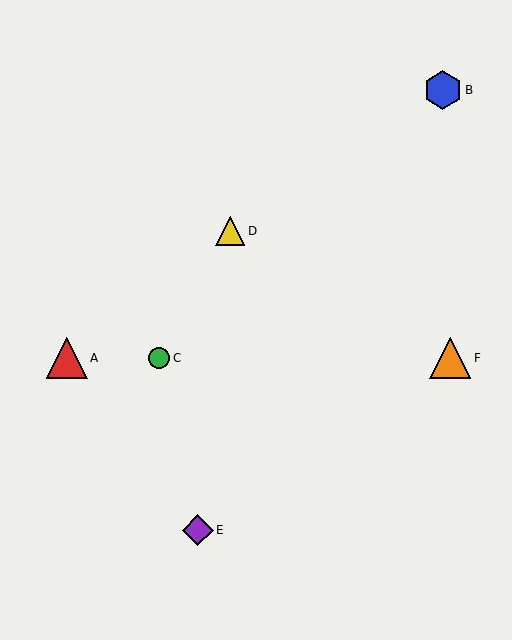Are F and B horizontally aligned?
No, F is at y≈358 and B is at y≈90.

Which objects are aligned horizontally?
Objects A, C, F are aligned horizontally.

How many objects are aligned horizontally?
3 objects (A, C, F) are aligned horizontally.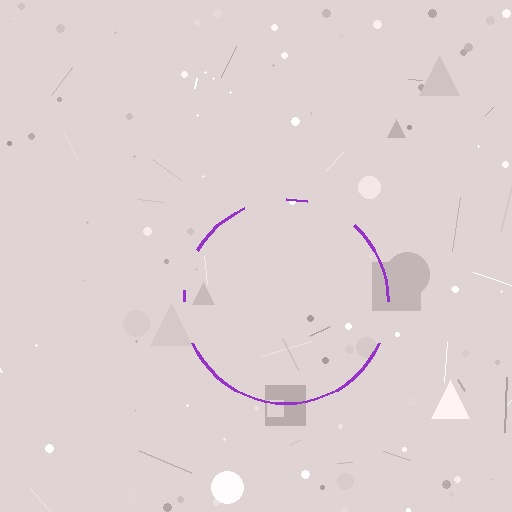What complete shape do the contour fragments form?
The contour fragments form a circle.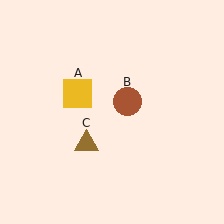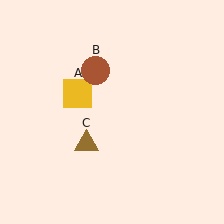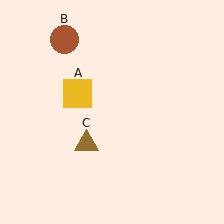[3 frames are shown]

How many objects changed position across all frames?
1 object changed position: brown circle (object B).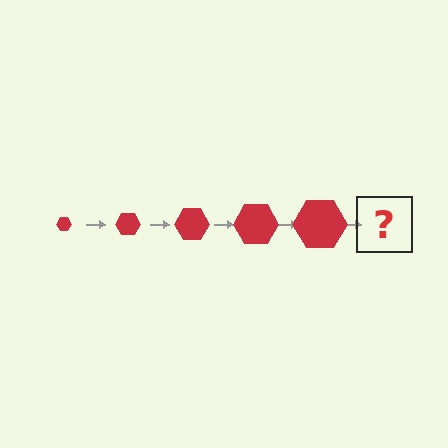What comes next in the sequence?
The next element should be a red hexagon, larger than the previous one.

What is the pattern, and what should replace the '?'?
The pattern is that the hexagon gets progressively larger each step. The '?' should be a red hexagon, larger than the previous one.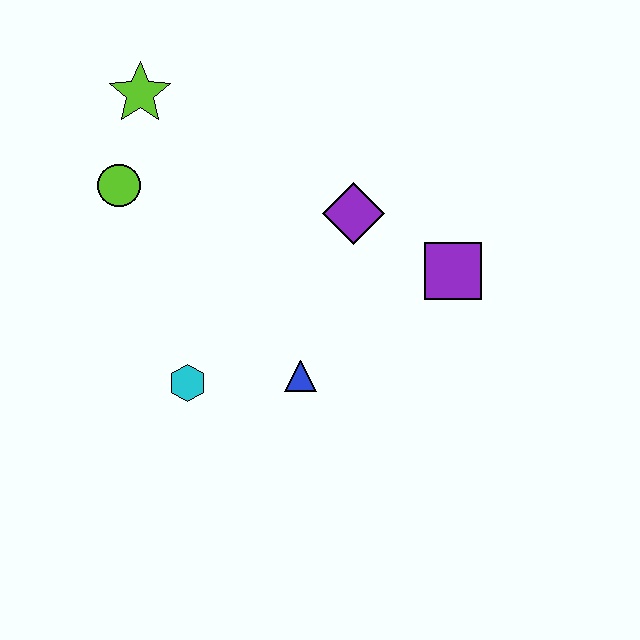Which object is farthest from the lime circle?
The purple square is farthest from the lime circle.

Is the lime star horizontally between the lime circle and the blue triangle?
Yes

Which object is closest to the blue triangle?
The cyan hexagon is closest to the blue triangle.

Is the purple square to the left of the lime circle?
No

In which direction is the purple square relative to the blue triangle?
The purple square is to the right of the blue triangle.